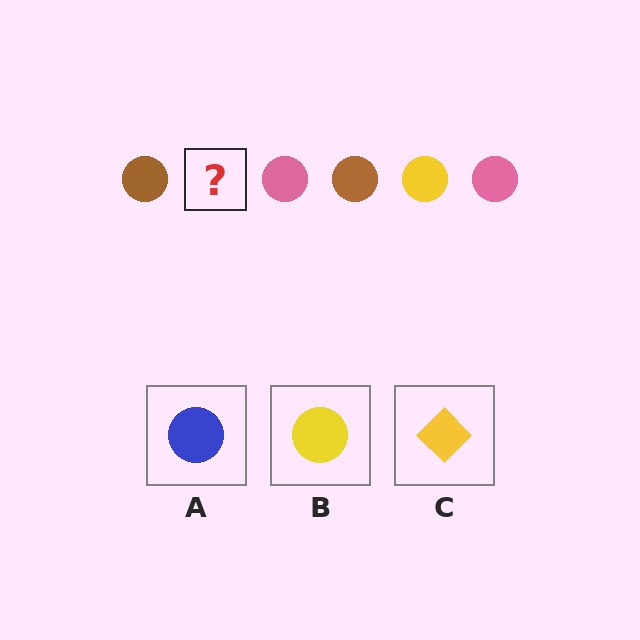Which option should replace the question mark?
Option B.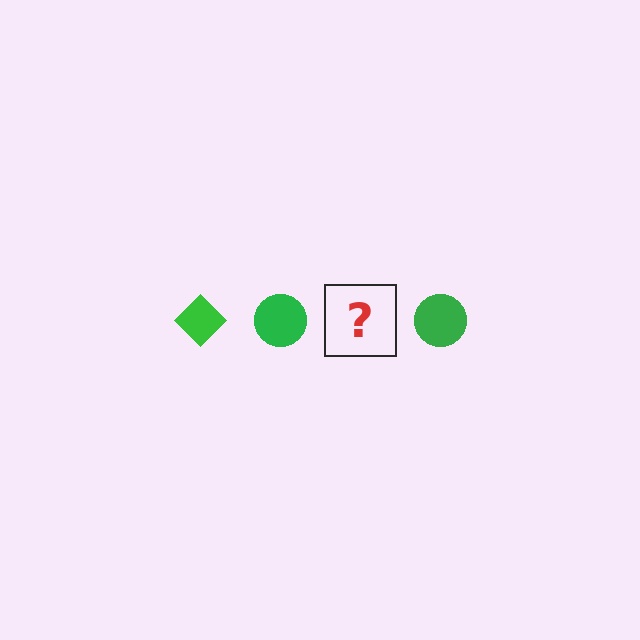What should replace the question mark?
The question mark should be replaced with a green diamond.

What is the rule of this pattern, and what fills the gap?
The rule is that the pattern cycles through diamond, circle shapes in green. The gap should be filled with a green diamond.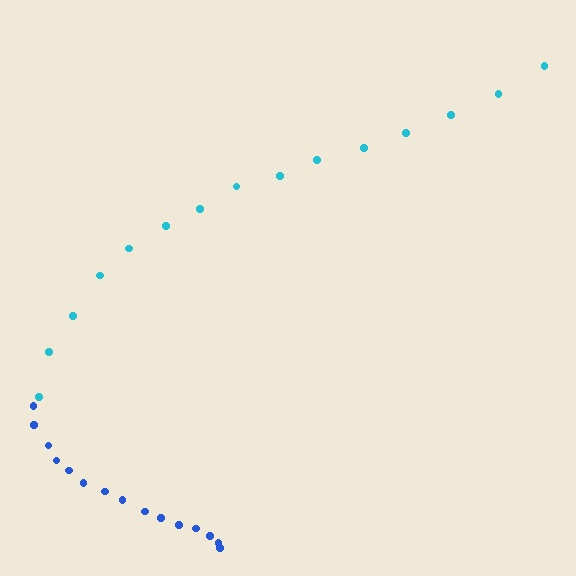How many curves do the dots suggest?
There are 2 distinct paths.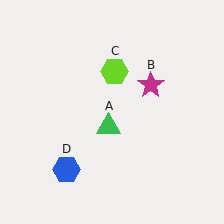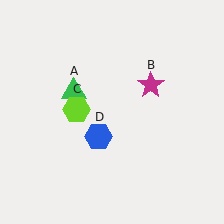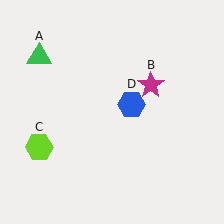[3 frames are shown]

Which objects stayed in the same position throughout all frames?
Magenta star (object B) remained stationary.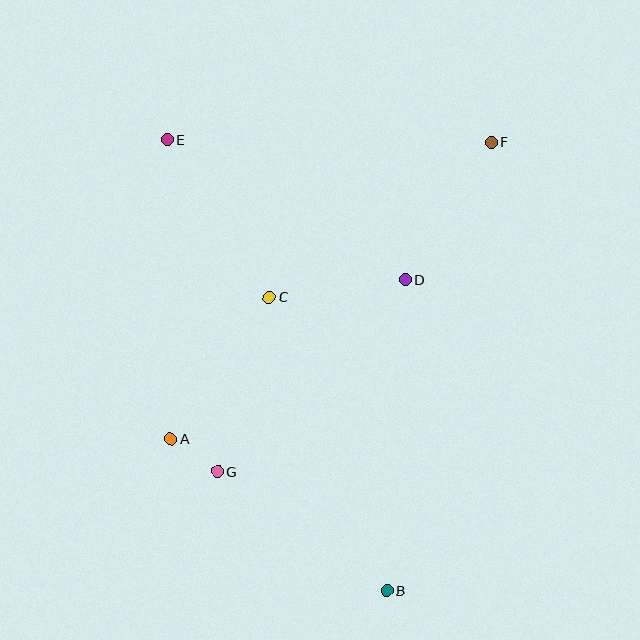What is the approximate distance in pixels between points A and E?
The distance between A and E is approximately 299 pixels.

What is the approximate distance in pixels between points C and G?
The distance between C and G is approximately 182 pixels.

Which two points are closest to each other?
Points A and G are closest to each other.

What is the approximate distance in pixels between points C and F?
The distance between C and F is approximately 271 pixels.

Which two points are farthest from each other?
Points B and E are farthest from each other.